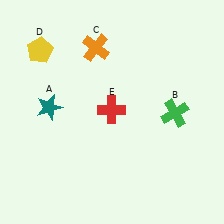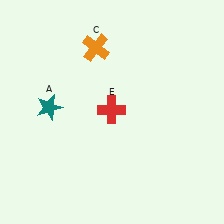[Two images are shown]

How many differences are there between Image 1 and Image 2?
There are 2 differences between the two images.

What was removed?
The green cross (B), the yellow pentagon (D) were removed in Image 2.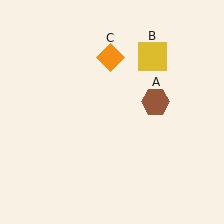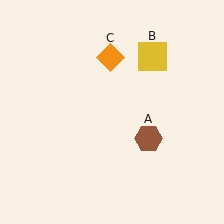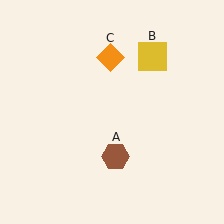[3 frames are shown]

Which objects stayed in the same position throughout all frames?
Yellow square (object B) and orange diamond (object C) remained stationary.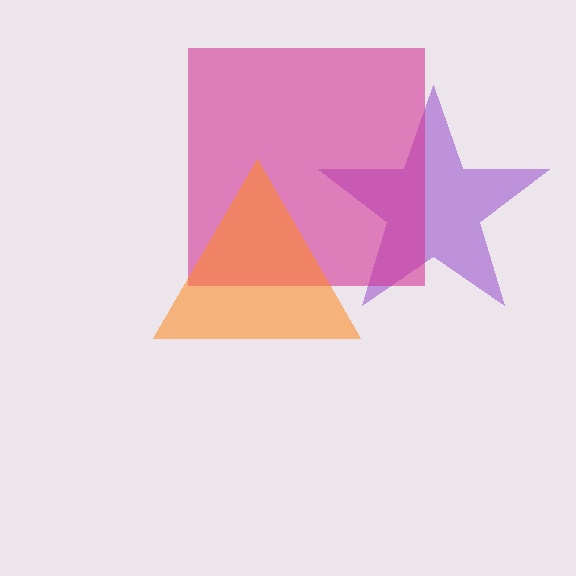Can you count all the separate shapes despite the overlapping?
Yes, there are 3 separate shapes.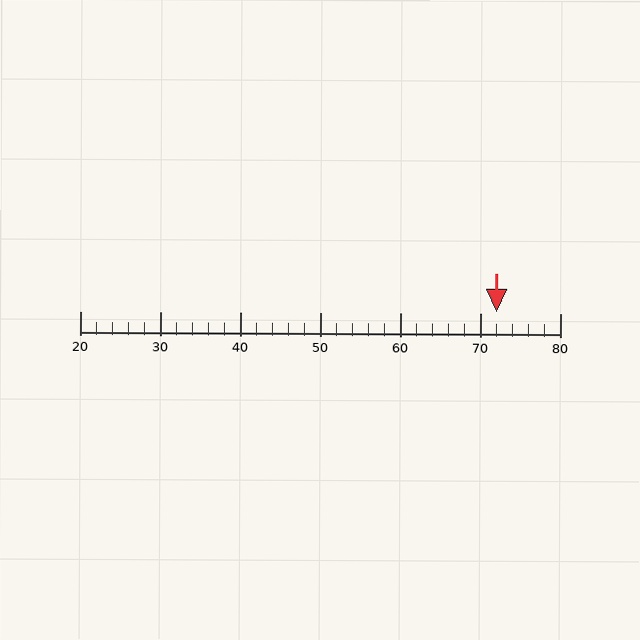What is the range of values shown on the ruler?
The ruler shows values from 20 to 80.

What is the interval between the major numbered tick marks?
The major tick marks are spaced 10 units apart.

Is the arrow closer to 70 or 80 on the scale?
The arrow is closer to 70.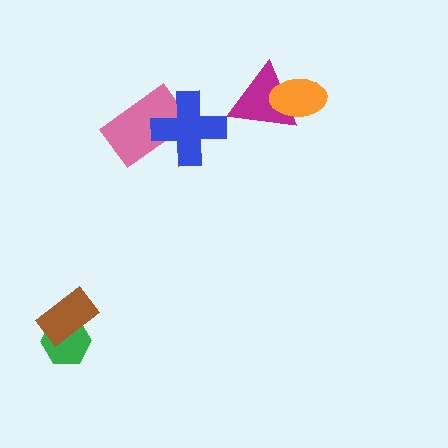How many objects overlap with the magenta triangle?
1 object overlaps with the magenta triangle.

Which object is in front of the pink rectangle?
The blue cross is in front of the pink rectangle.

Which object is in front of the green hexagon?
The brown rectangle is in front of the green hexagon.